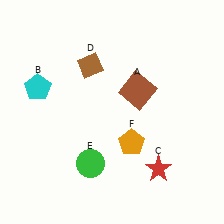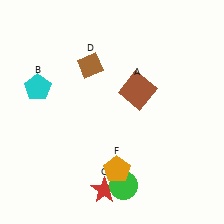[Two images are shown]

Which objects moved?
The objects that moved are: the red star (C), the green circle (E), the orange pentagon (F).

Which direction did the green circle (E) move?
The green circle (E) moved right.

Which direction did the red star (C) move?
The red star (C) moved left.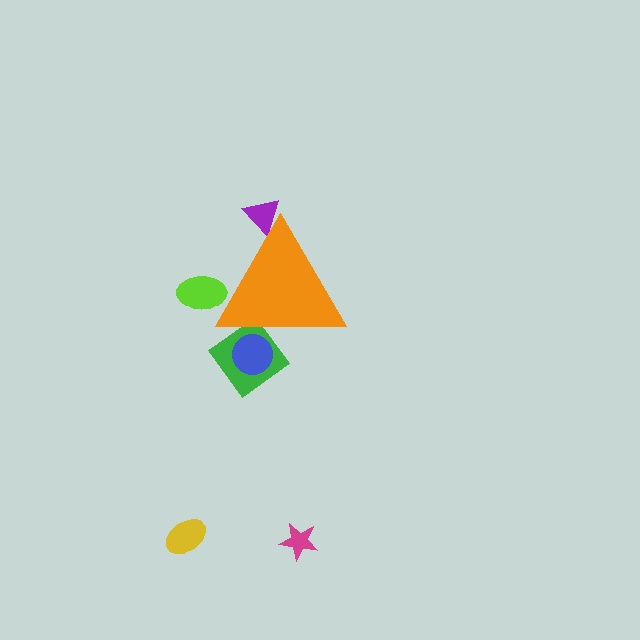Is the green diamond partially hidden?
Yes, the green diamond is partially hidden behind the orange triangle.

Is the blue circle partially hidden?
Yes, the blue circle is partially hidden behind the orange triangle.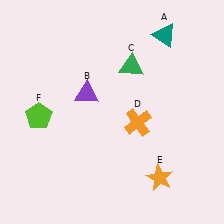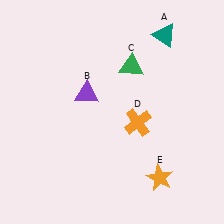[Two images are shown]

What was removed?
The lime pentagon (F) was removed in Image 2.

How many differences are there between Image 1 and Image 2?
There is 1 difference between the two images.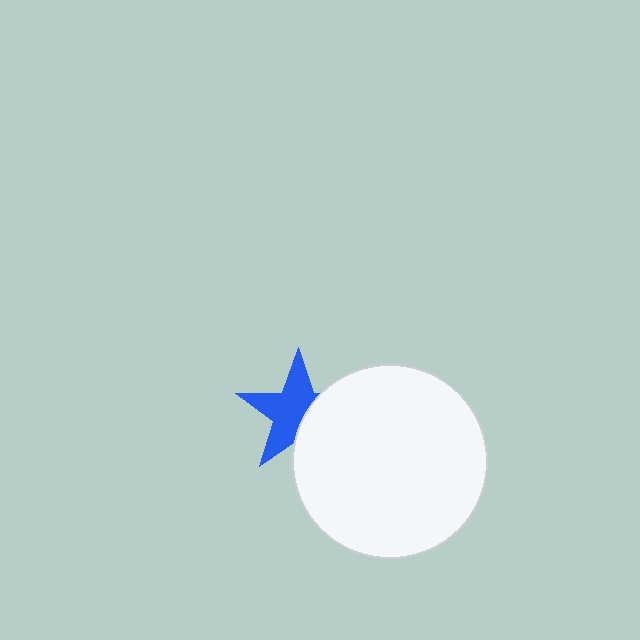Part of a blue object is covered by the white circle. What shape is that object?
It is a star.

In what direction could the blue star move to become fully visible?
The blue star could move left. That would shift it out from behind the white circle entirely.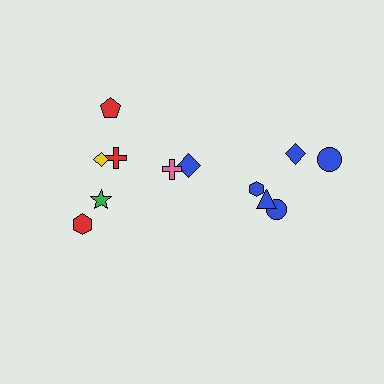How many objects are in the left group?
There are 7 objects.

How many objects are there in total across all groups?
There are 12 objects.